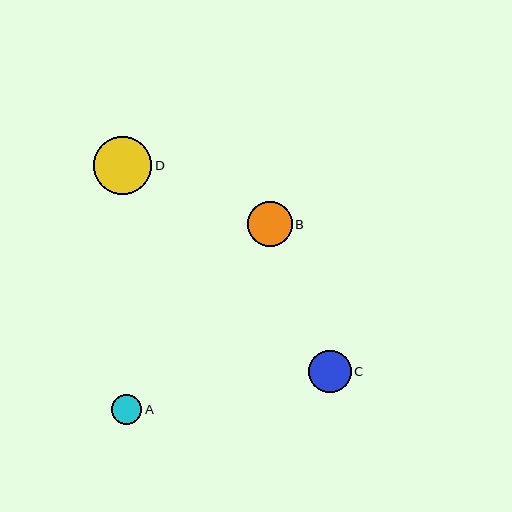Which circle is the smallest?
Circle A is the smallest with a size of approximately 30 pixels.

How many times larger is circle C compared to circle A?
Circle C is approximately 1.4 times the size of circle A.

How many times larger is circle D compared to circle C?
Circle D is approximately 1.4 times the size of circle C.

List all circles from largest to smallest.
From largest to smallest: D, B, C, A.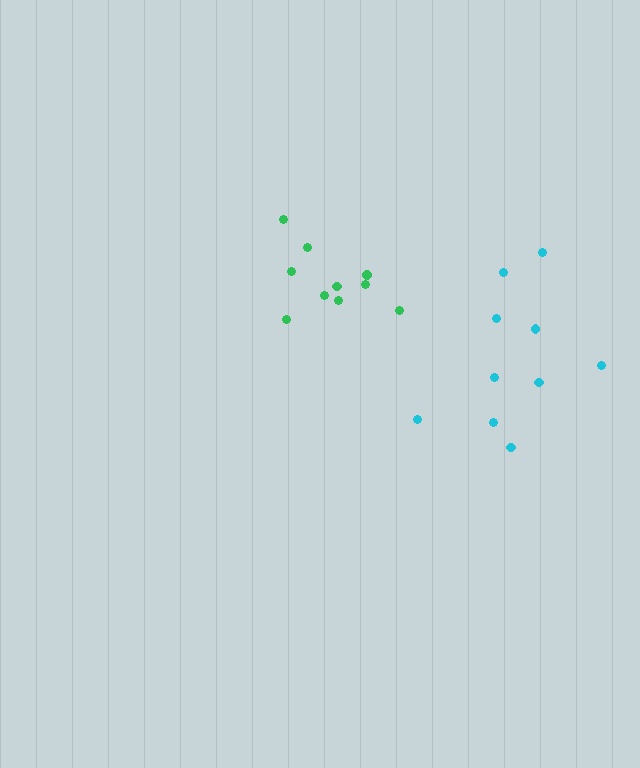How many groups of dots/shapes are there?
There are 2 groups.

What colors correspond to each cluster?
The clusters are colored: green, cyan.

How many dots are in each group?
Group 1: 10 dots, Group 2: 10 dots (20 total).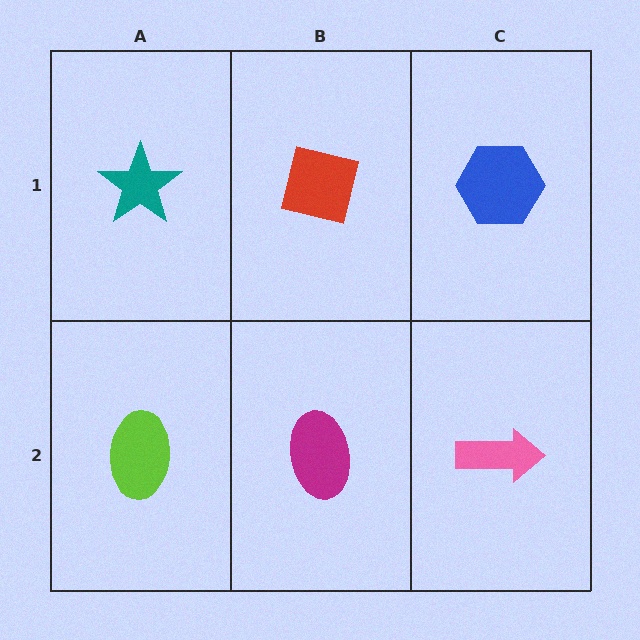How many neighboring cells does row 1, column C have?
2.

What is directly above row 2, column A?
A teal star.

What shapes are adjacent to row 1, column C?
A pink arrow (row 2, column C), a red square (row 1, column B).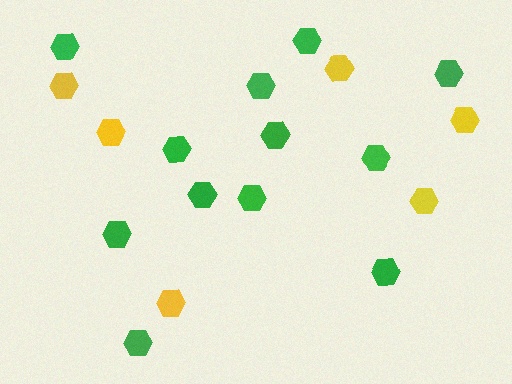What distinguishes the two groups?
There are 2 groups: one group of yellow hexagons (6) and one group of green hexagons (12).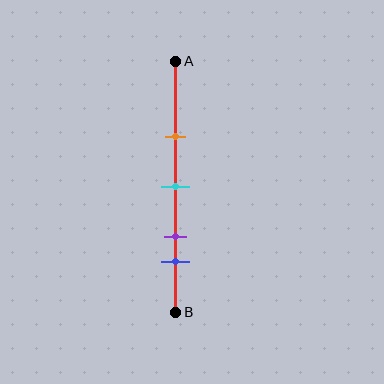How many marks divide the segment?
There are 4 marks dividing the segment.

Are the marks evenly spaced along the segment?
No, the marks are not evenly spaced.